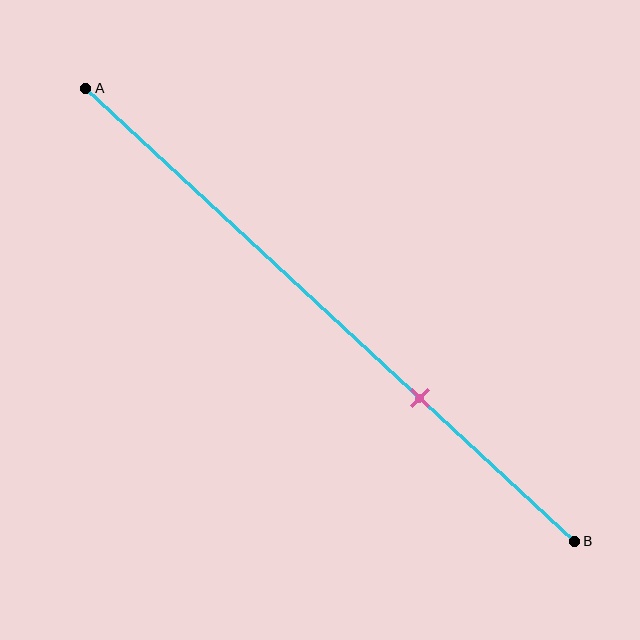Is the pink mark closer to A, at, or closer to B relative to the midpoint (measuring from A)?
The pink mark is closer to point B than the midpoint of segment AB.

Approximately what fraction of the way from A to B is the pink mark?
The pink mark is approximately 70% of the way from A to B.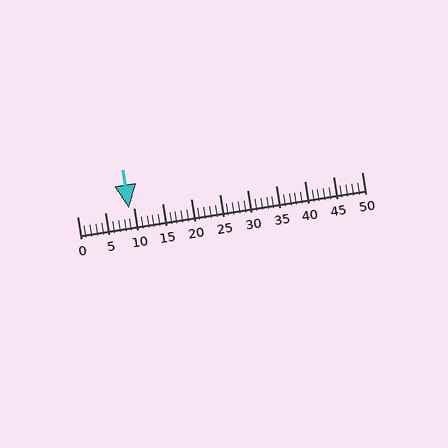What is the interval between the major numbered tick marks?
The major tick marks are spaced 5 units apart.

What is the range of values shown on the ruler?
The ruler shows values from 0 to 50.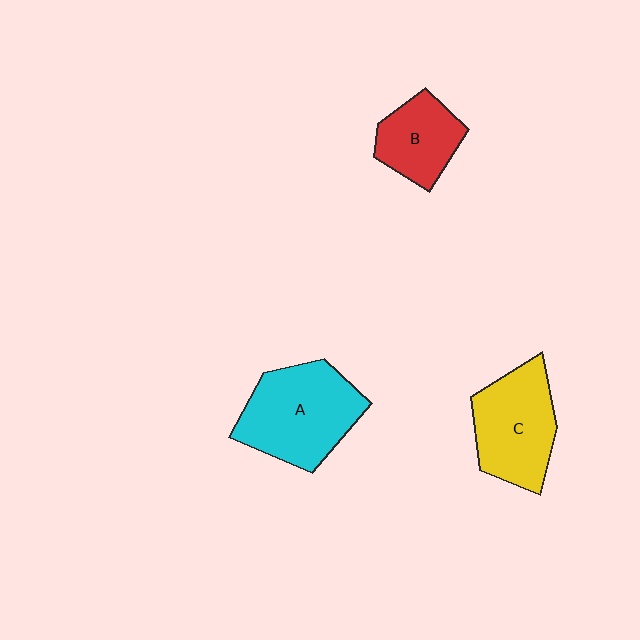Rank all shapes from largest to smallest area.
From largest to smallest: A (cyan), C (yellow), B (red).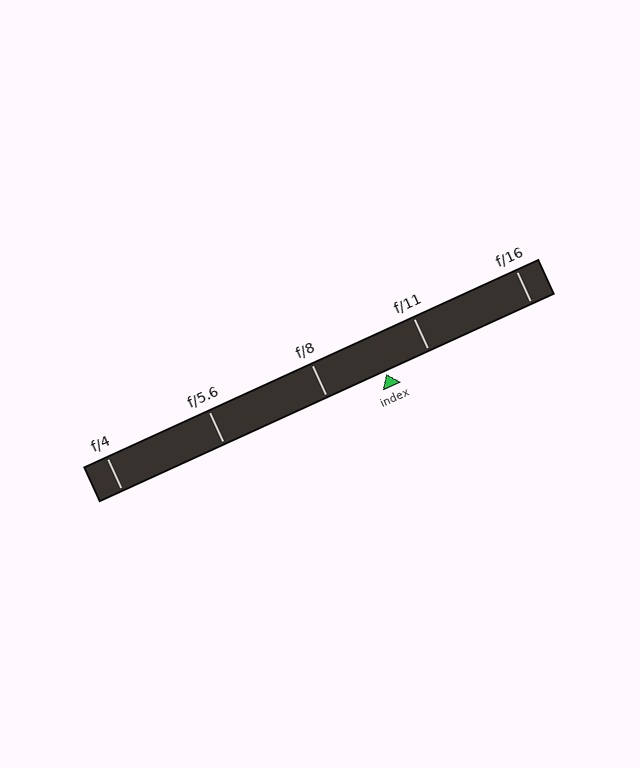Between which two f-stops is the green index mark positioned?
The index mark is between f/8 and f/11.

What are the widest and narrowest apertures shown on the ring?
The widest aperture shown is f/4 and the narrowest is f/16.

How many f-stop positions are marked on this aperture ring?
There are 5 f-stop positions marked.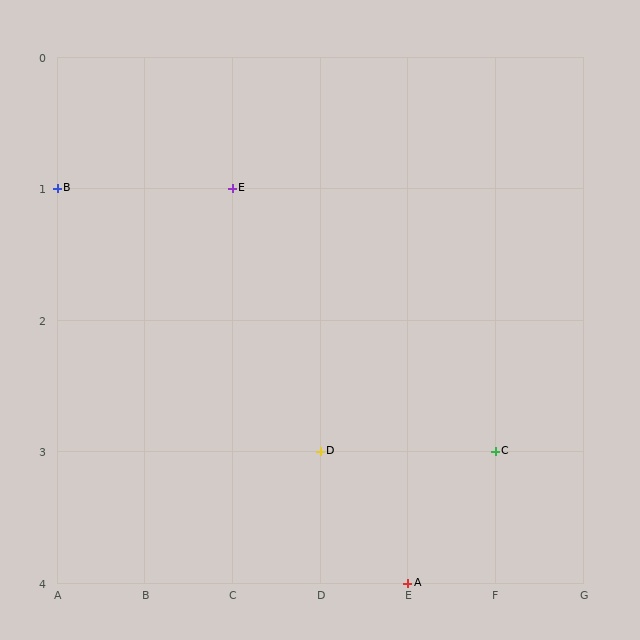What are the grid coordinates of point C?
Point C is at grid coordinates (F, 3).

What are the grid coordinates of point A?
Point A is at grid coordinates (E, 4).